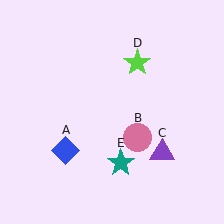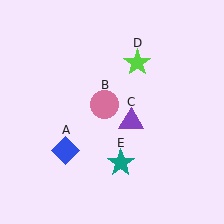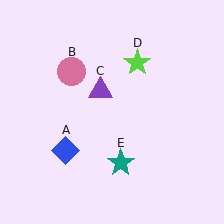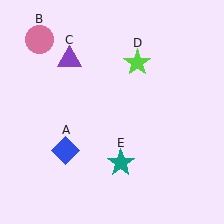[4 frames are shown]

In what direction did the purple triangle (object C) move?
The purple triangle (object C) moved up and to the left.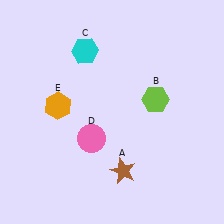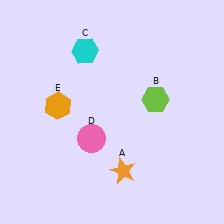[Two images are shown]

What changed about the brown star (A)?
In Image 1, A is brown. In Image 2, it changed to orange.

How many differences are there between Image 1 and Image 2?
There is 1 difference between the two images.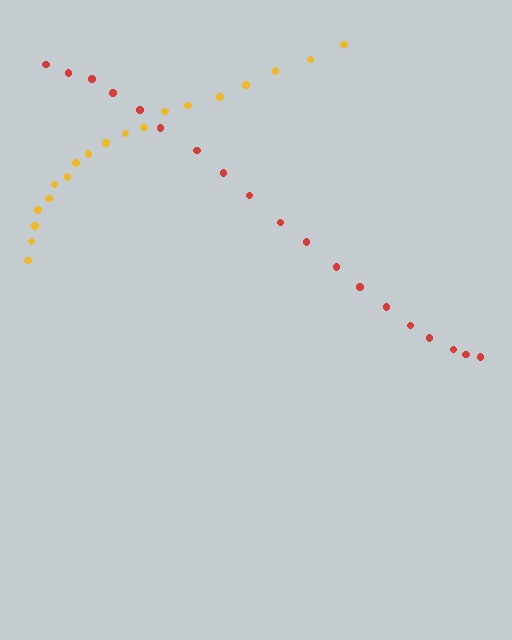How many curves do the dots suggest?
There are 2 distinct paths.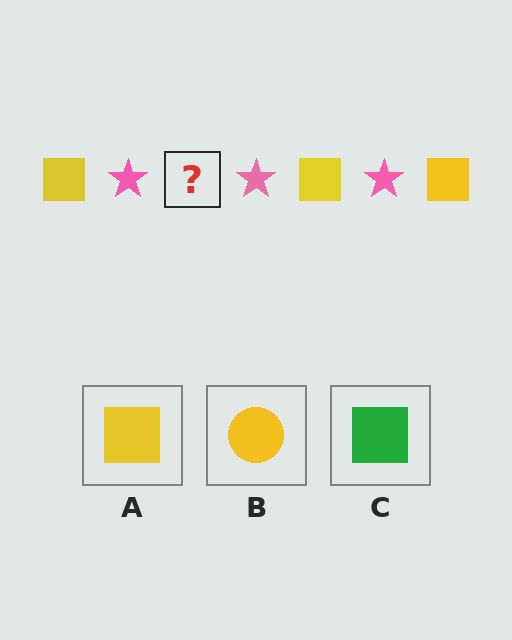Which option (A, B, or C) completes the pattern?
A.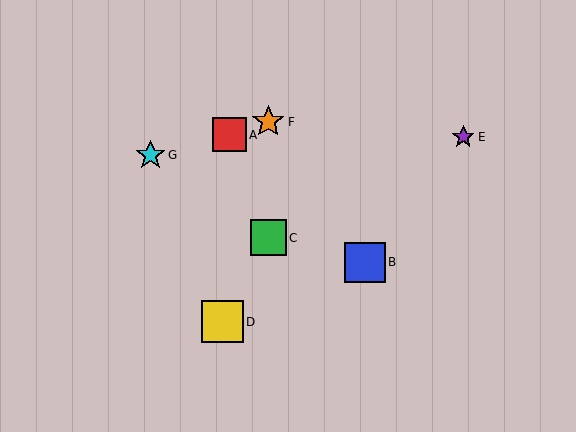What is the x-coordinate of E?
Object E is at x≈463.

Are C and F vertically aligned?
Yes, both are at x≈268.